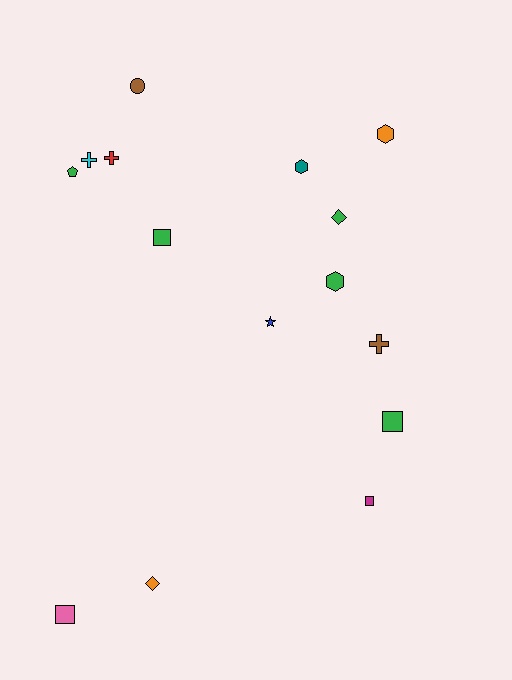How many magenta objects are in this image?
There is 1 magenta object.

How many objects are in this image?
There are 15 objects.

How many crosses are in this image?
There are 3 crosses.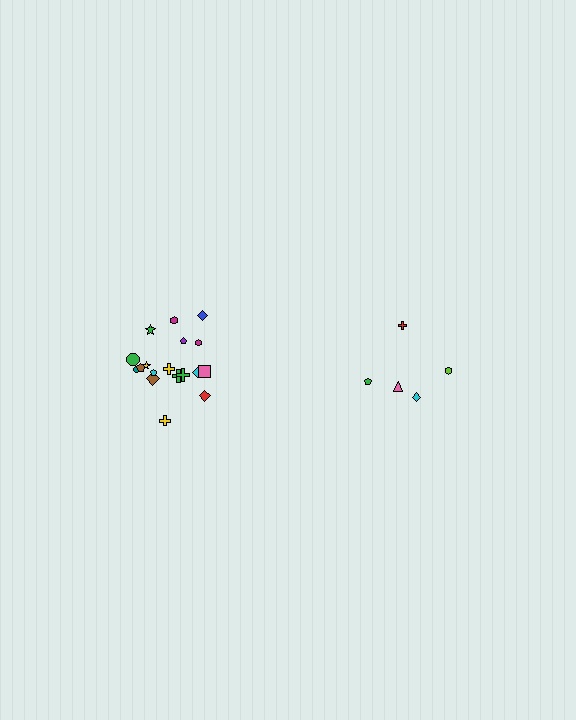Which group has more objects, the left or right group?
The left group.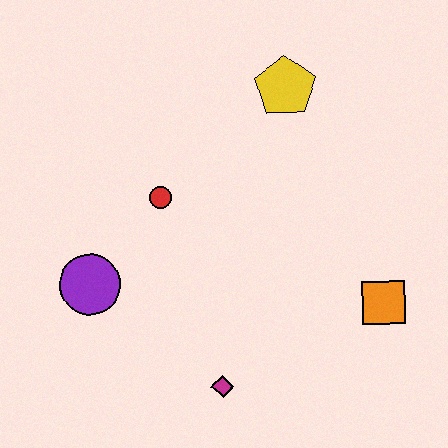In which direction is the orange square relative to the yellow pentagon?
The orange square is below the yellow pentagon.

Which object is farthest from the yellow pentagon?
The magenta diamond is farthest from the yellow pentagon.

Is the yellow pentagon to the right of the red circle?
Yes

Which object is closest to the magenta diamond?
The purple circle is closest to the magenta diamond.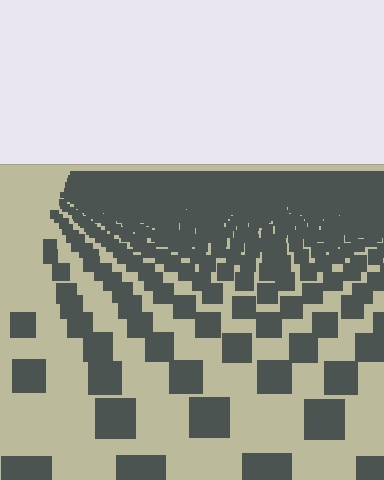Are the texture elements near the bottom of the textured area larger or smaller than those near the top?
Larger. Near the bottom, elements are closer to the viewer and appear at a bigger on-screen size.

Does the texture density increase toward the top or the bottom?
Density increases toward the top.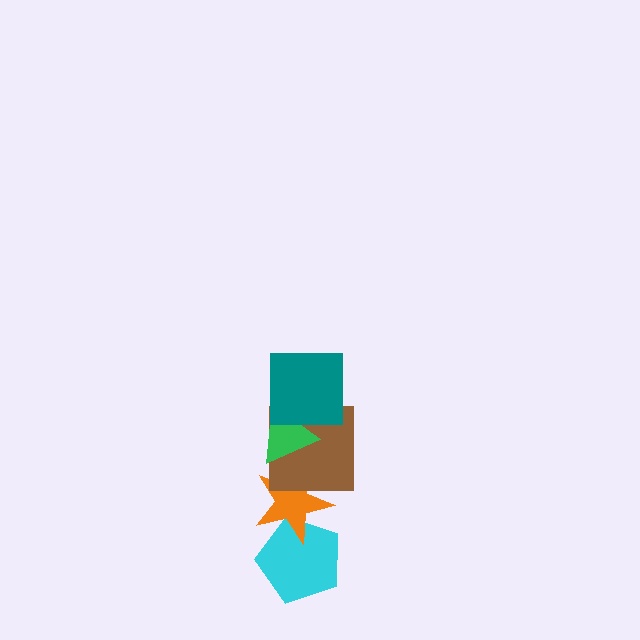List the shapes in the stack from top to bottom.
From top to bottom: the teal square, the green triangle, the brown square, the orange star, the cyan pentagon.